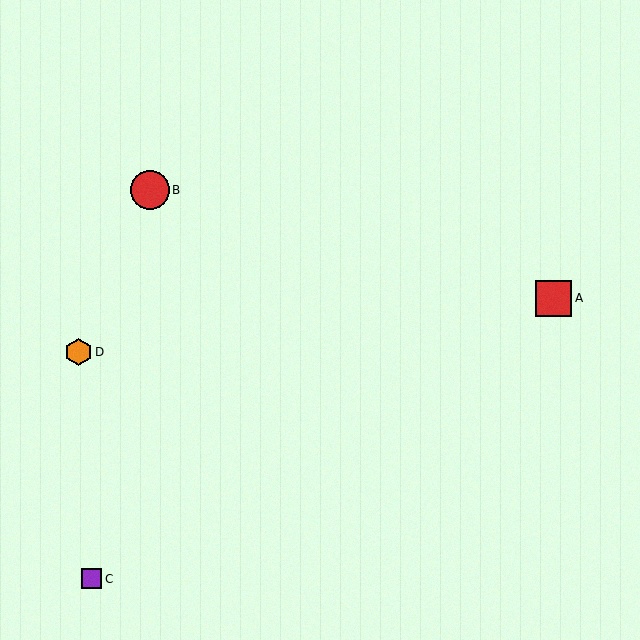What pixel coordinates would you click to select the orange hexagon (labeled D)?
Click at (79, 352) to select the orange hexagon D.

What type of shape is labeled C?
Shape C is a purple square.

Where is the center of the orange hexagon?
The center of the orange hexagon is at (79, 352).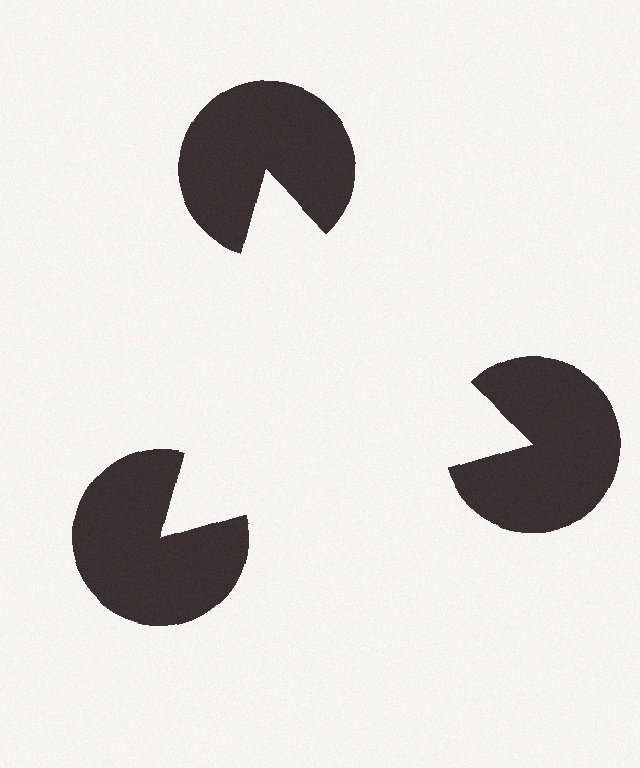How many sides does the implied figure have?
3 sides.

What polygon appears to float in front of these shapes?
An illusory triangle — its edges are inferred from the aligned wedge cuts in the pac-man discs, not physically drawn.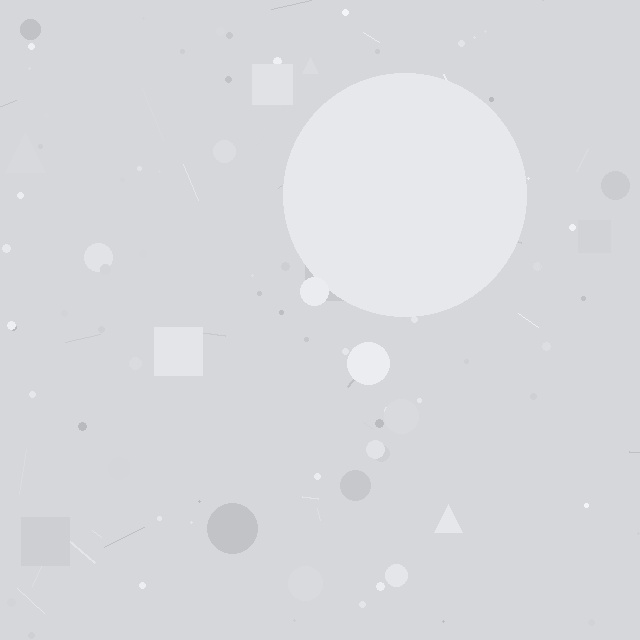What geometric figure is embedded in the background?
A circle is embedded in the background.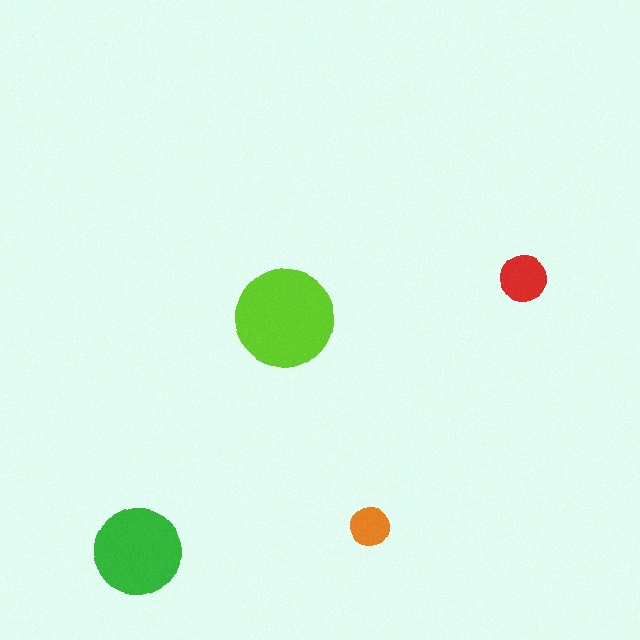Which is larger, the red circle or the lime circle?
The lime one.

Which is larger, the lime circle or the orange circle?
The lime one.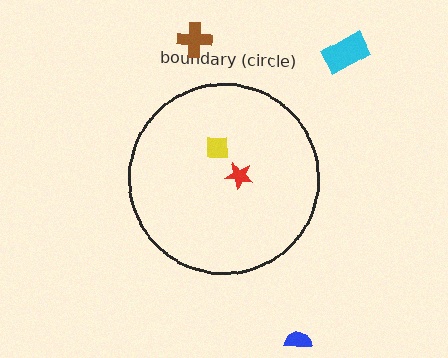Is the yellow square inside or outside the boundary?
Inside.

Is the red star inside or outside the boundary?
Inside.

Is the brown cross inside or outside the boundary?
Outside.